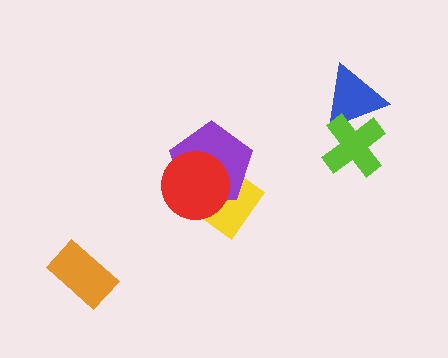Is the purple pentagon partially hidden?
Yes, it is partially covered by another shape.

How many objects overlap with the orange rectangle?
0 objects overlap with the orange rectangle.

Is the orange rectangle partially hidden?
No, no other shape covers it.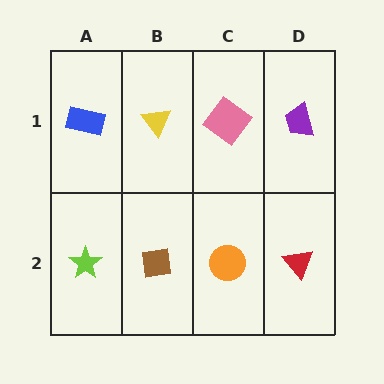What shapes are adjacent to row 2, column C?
A pink diamond (row 1, column C), a brown square (row 2, column B), a red triangle (row 2, column D).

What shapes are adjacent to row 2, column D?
A purple trapezoid (row 1, column D), an orange circle (row 2, column C).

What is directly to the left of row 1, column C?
A yellow triangle.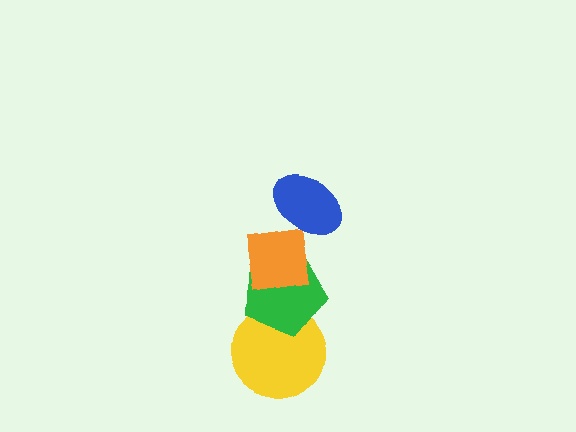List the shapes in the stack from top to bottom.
From top to bottom: the blue ellipse, the orange square, the green pentagon, the yellow circle.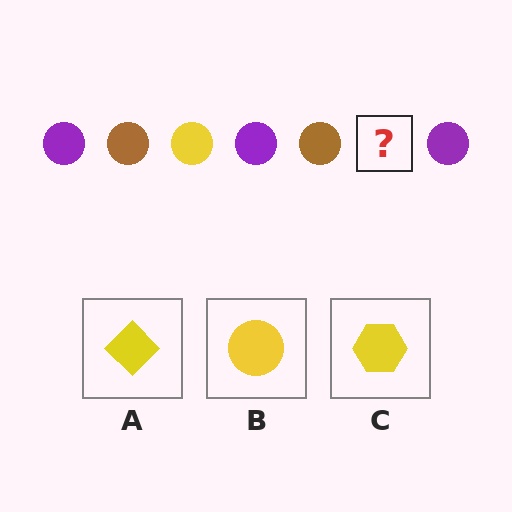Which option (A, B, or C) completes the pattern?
B.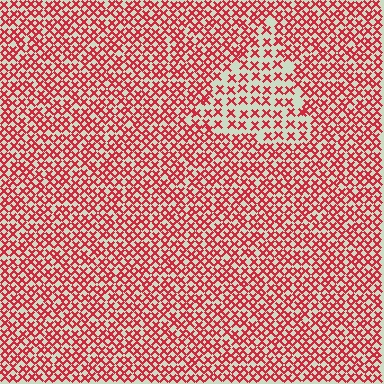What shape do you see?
I see a triangle.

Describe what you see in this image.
The image contains small red elements arranged at two different densities. A triangle-shaped region is visible where the elements are less densely packed than the surrounding area.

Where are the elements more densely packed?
The elements are more densely packed outside the triangle boundary.